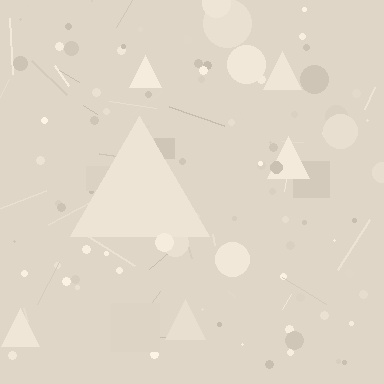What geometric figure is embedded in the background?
A triangle is embedded in the background.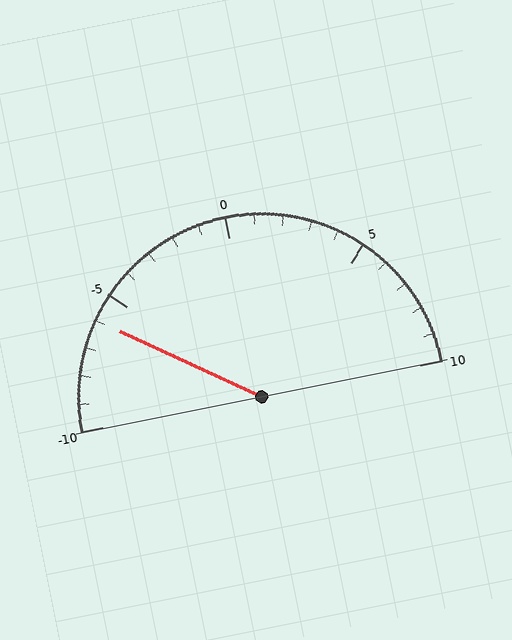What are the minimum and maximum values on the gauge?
The gauge ranges from -10 to 10.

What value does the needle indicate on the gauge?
The needle indicates approximately -6.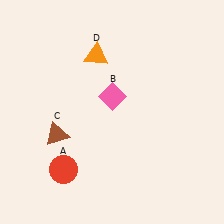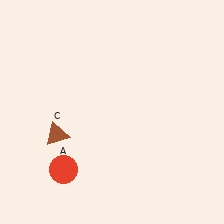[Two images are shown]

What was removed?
The orange triangle (D), the pink diamond (B) were removed in Image 2.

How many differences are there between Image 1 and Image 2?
There are 2 differences between the two images.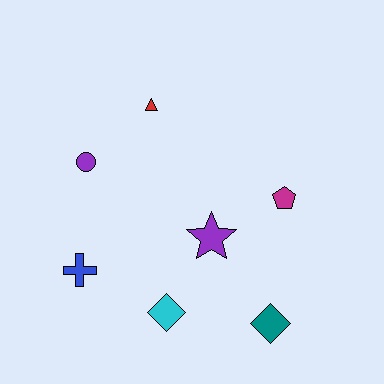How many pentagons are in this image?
There is 1 pentagon.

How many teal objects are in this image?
There is 1 teal object.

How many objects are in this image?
There are 7 objects.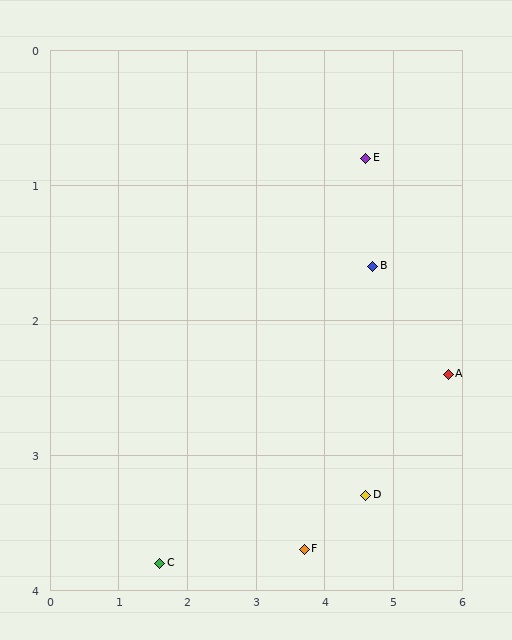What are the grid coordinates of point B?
Point B is at approximately (4.7, 1.6).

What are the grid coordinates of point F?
Point F is at approximately (3.7, 3.7).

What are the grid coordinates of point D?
Point D is at approximately (4.6, 3.3).